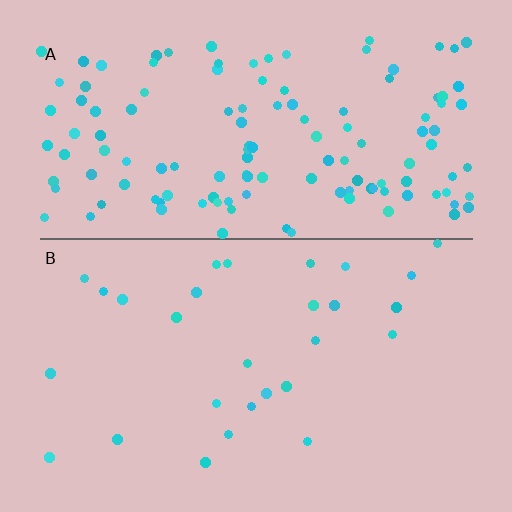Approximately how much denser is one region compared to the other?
Approximately 4.6× — region A over region B.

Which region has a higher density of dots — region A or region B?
A (the top).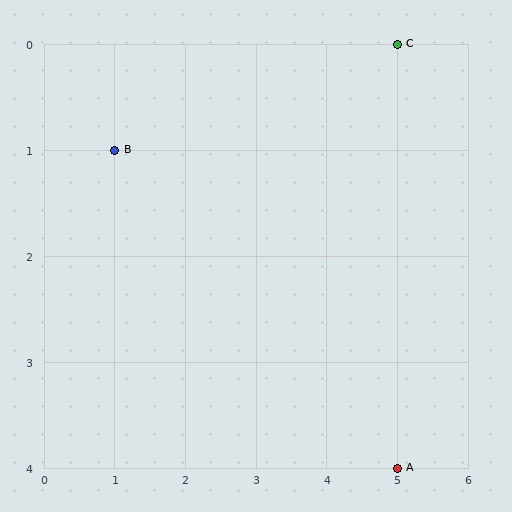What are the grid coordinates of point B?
Point B is at grid coordinates (1, 1).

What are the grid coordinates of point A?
Point A is at grid coordinates (5, 4).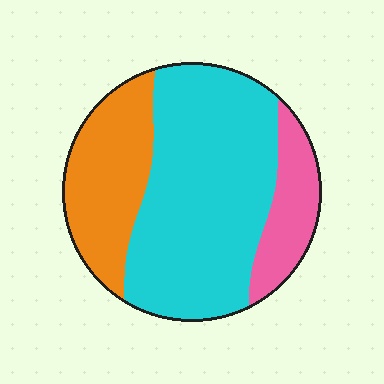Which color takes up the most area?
Cyan, at roughly 60%.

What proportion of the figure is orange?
Orange covers roughly 25% of the figure.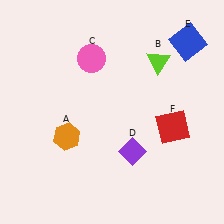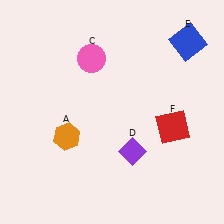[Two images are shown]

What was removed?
The lime triangle (B) was removed in Image 2.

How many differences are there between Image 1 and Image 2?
There is 1 difference between the two images.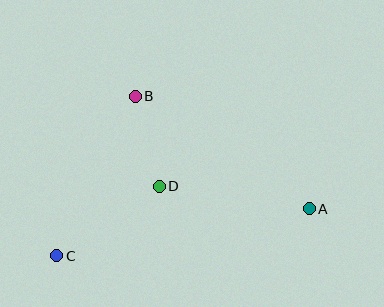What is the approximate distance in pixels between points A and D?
The distance between A and D is approximately 152 pixels.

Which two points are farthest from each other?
Points A and C are farthest from each other.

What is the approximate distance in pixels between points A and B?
The distance between A and B is approximately 207 pixels.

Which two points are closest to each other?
Points B and D are closest to each other.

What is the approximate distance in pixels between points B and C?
The distance between B and C is approximately 178 pixels.